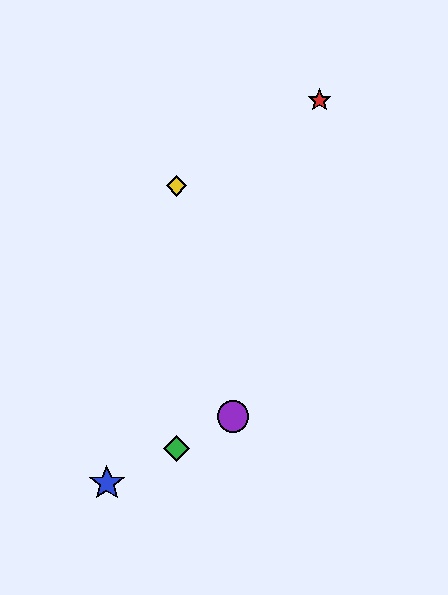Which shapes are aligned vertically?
The green diamond, the yellow diamond are aligned vertically.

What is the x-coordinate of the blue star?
The blue star is at x≈107.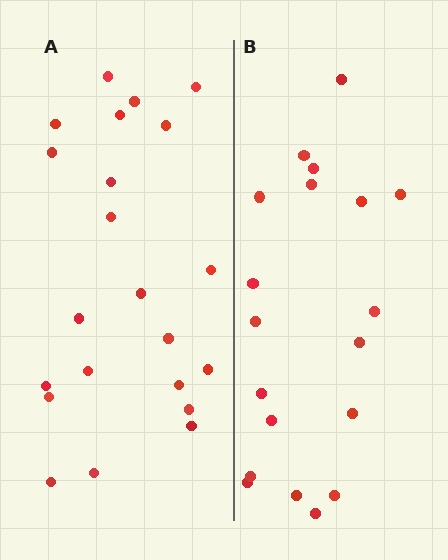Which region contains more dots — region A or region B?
Region A (the left region) has more dots.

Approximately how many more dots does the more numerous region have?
Region A has just a few more — roughly 2 or 3 more dots than region B.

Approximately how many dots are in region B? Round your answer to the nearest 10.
About 20 dots. (The exact count is 19, which rounds to 20.)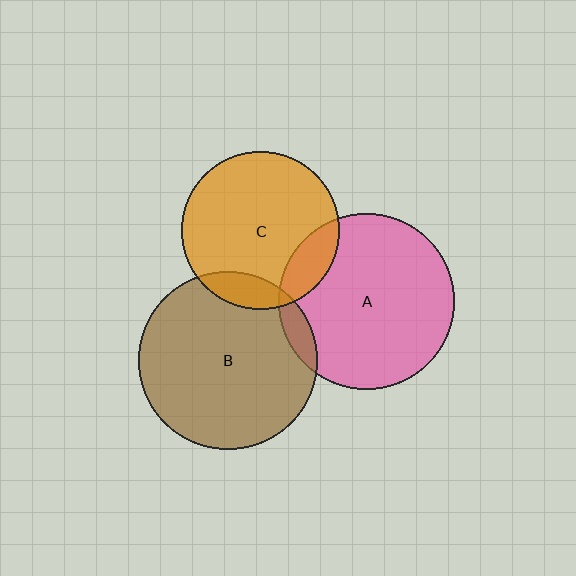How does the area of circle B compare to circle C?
Approximately 1.3 times.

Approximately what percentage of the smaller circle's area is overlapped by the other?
Approximately 5%.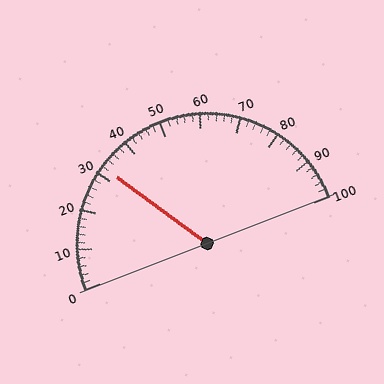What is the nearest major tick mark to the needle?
The nearest major tick mark is 30.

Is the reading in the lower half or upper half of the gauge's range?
The reading is in the lower half of the range (0 to 100).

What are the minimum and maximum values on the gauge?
The gauge ranges from 0 to 100.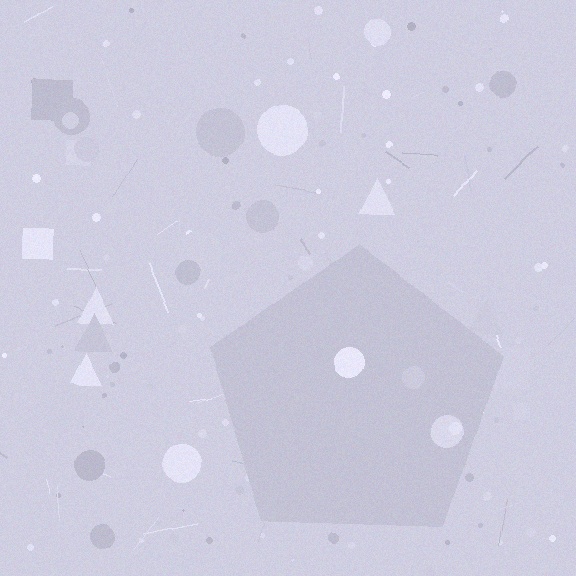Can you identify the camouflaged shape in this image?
The camouflaged shape is a pentagon.